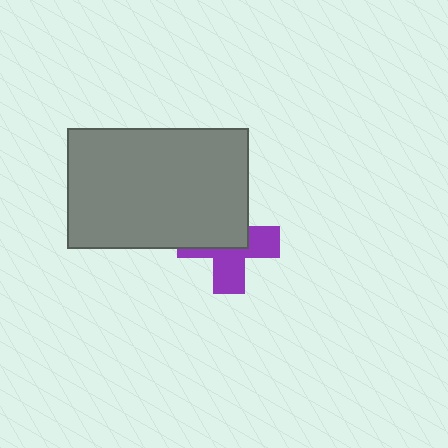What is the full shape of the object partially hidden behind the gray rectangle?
The partially hidden object is a purple cross.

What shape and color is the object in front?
The object in front is a gray rectangle.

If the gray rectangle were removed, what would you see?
You would see the complete purple cross.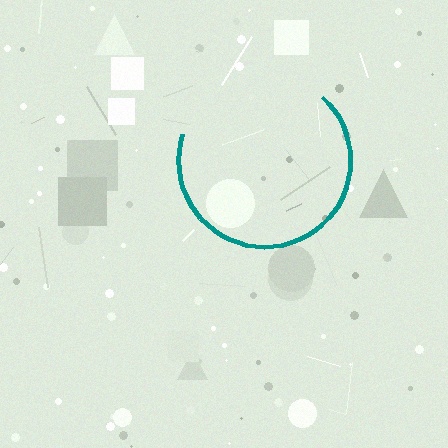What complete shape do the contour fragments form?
The contour fragments form a circle.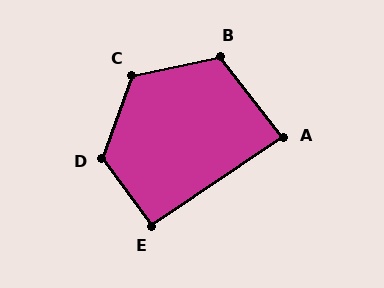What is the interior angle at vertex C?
Approximately 121 degrees (obtuse).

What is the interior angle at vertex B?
Approximately 116 degrees (obtuse).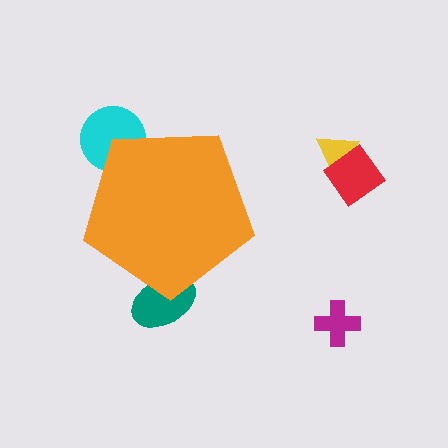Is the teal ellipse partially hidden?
Yes, the teal ellipse is partially hidden behind the orange pentagon.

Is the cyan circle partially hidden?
Yes, the cyan circle is partially hidden behind the orange pentagon.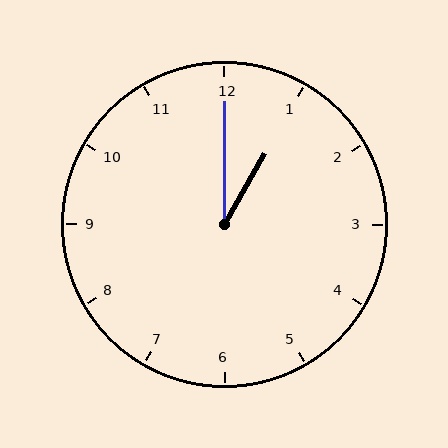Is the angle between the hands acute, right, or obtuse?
It is acute.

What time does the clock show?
1:00.